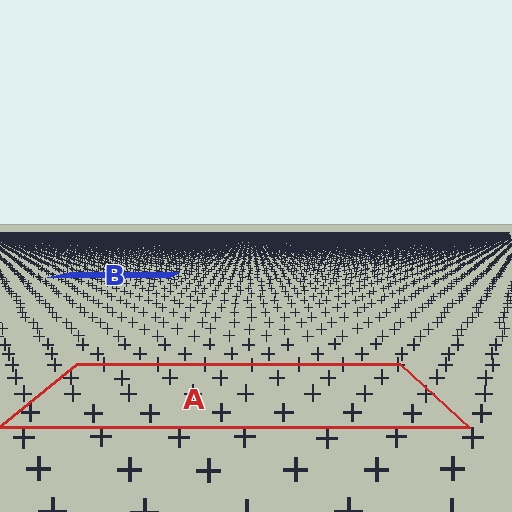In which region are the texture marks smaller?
The texture marks are smaller in region B, because it is farther away.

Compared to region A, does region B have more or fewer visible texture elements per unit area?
Region B has more texture elements per unit area — they are packed more densely because it is farther away.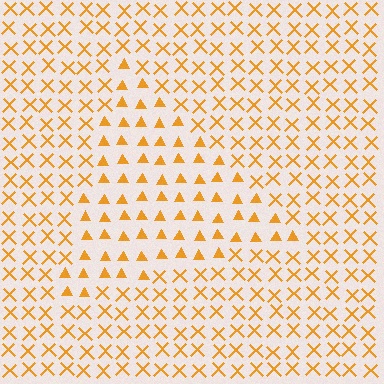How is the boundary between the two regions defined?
The boundary is defined by a change in element shape: triangles inside vs. X marks outside. All elements share the same color and spacing.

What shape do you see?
I see a triangle.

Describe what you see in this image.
The image is filled with small orange elements arranged in a uniform grid. A triangle-shaped region contains triangles, while the surrounding area contains X marks. The boundary is defined purely by the change in element shape.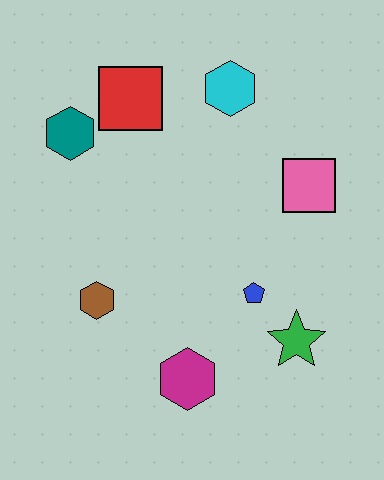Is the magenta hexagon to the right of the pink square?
No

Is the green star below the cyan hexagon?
Yes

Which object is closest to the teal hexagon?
The red square is closest to the teal hexagon.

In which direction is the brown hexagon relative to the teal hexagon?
The brown hexagon is below the teal hexagon.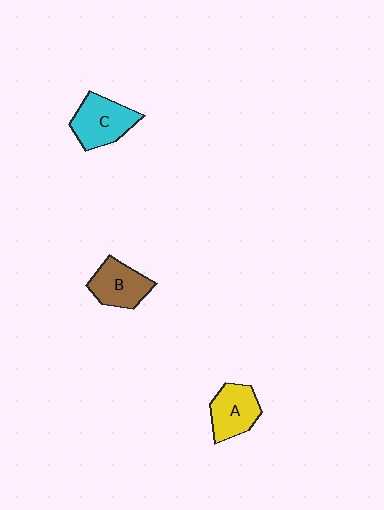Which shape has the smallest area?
Shape A (yellow).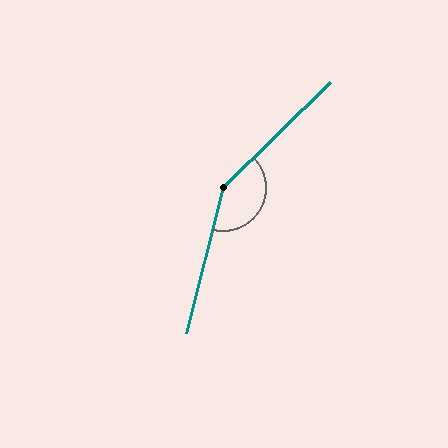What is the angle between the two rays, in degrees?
Approximately 149 degrees.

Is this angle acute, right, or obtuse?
It is obtuse.